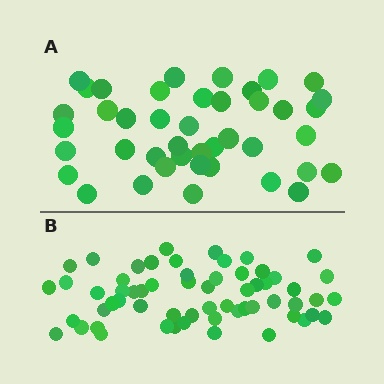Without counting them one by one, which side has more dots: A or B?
Region B (the bottom region) has more dots.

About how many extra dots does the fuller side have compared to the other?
Region B has approximately 20 more dots than region A.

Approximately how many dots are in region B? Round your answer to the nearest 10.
About 60 dots.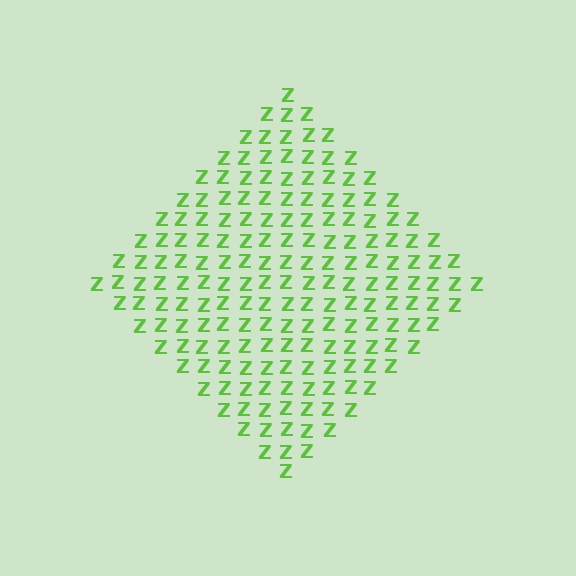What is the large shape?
The large shape is a diamond.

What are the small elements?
The small elements are letter Z's.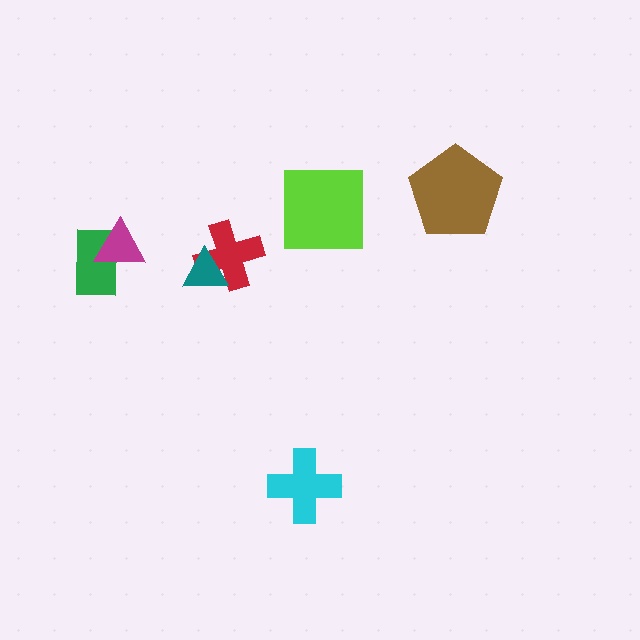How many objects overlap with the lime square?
0 objects overlap with the lime square.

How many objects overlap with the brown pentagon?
0 objects overlap with the brown pentagon.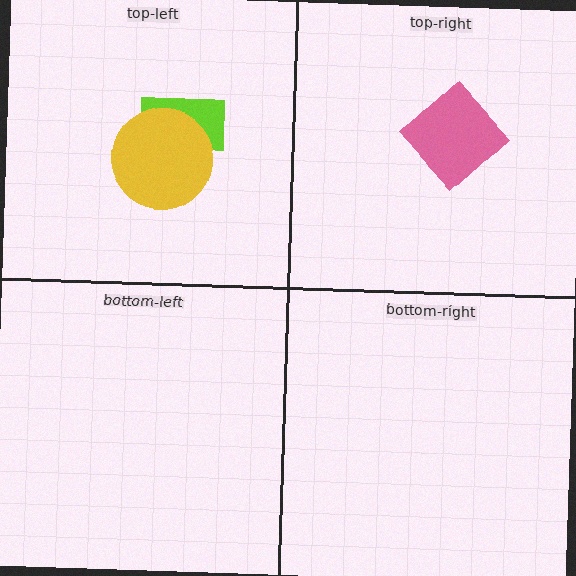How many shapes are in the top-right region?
1.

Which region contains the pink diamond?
The top-right region.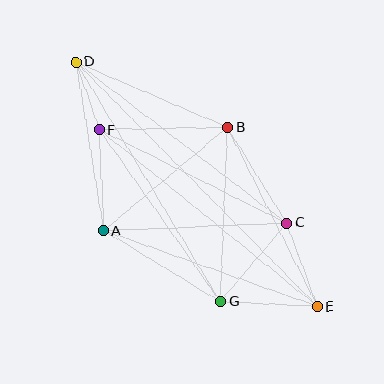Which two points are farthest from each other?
Points D and E are farthest from each other.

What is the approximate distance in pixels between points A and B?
The distance between A and B is approximately 161 pixels.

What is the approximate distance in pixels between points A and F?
The distance between A and F is approximately 101 pixels.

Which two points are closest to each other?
Points D and F are closest to each other.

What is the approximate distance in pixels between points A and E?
The distance between A and E is approximately 227 pixels.